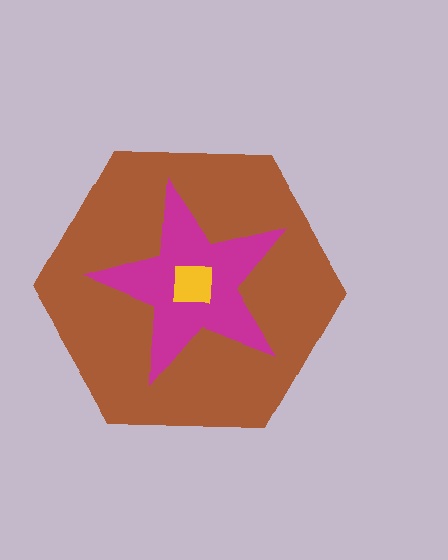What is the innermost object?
The yellow square.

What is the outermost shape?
The brown hexagon.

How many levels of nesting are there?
3.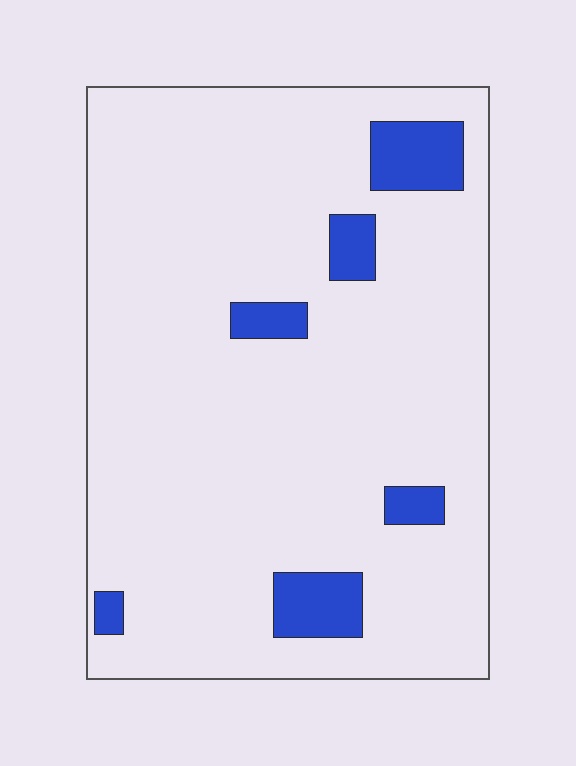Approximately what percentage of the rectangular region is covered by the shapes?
Approximately 10%.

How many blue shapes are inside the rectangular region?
6.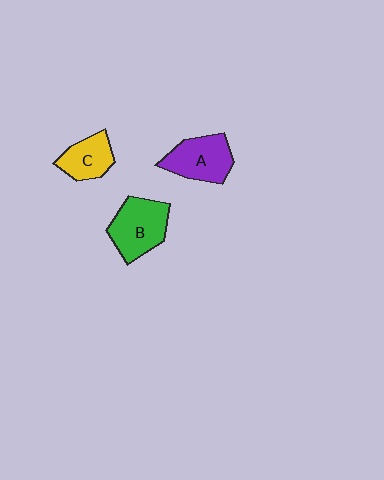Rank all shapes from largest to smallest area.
From largest to smallest: B (green), A (purple), C (yellow).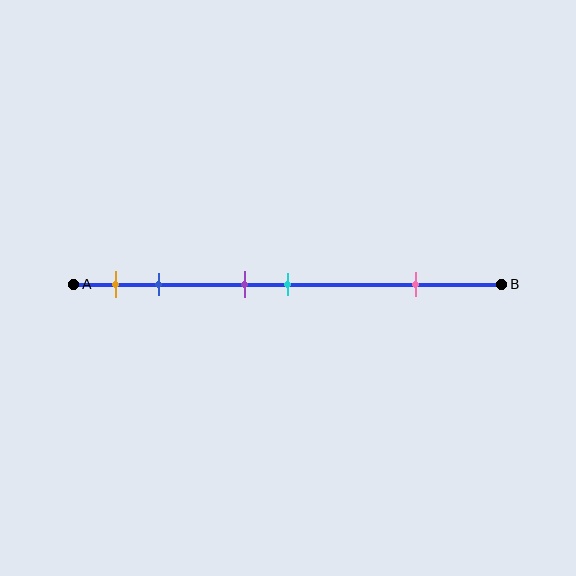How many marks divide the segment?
There are 5 marks dividing the segment.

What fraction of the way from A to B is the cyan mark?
The cyan mark is approximately 50% (0.5) of the way from A to B.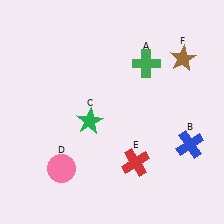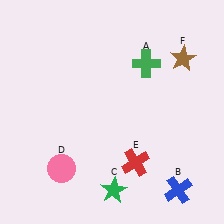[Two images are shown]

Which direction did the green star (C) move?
The green star (C) moved down.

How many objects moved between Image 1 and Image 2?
2 objects moved between the two images.